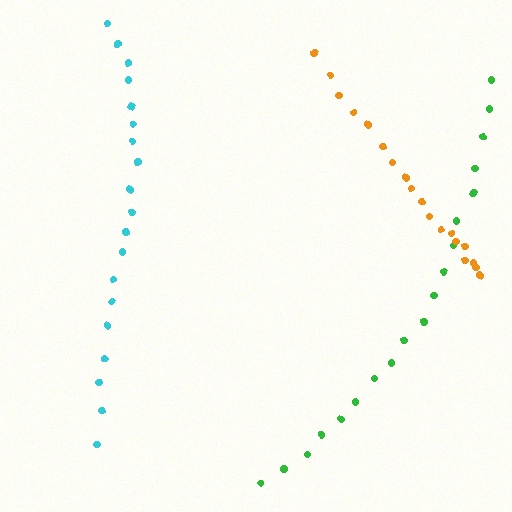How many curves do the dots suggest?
There are 3 distinct paths.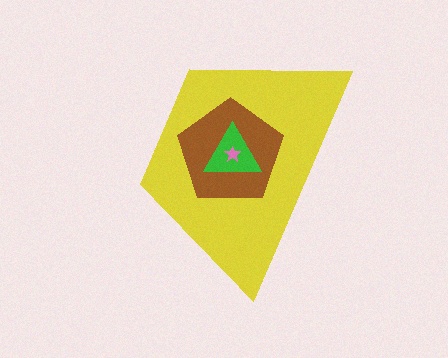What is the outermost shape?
The yellow trapezoid.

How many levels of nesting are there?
4.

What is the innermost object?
The pink star.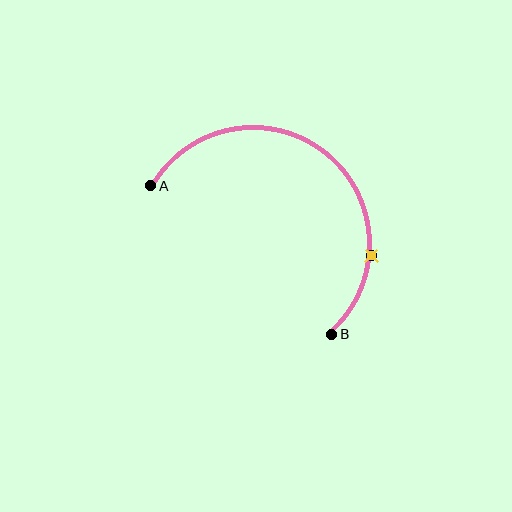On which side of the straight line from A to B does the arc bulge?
The arc bulges above and to the right of the straight line connecting A and B.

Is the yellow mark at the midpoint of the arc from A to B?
No. The yellow mark lies on the arc but is closer to endpoint B. The arc midpoint would be at the point on the curve equidistant along the arc from both A and B.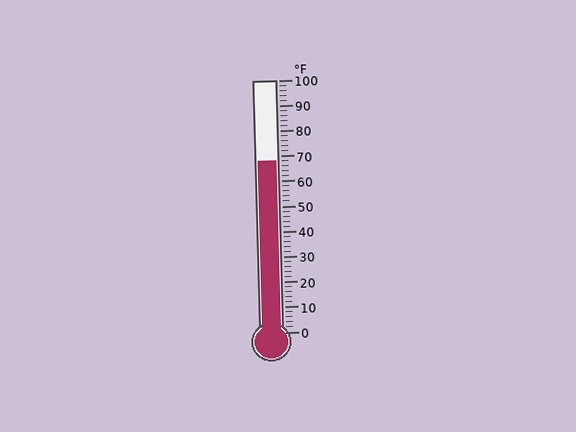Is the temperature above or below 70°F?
The temperature is below 70°F.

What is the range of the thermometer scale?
The thermometer scale ranges from 0°F to 100°F.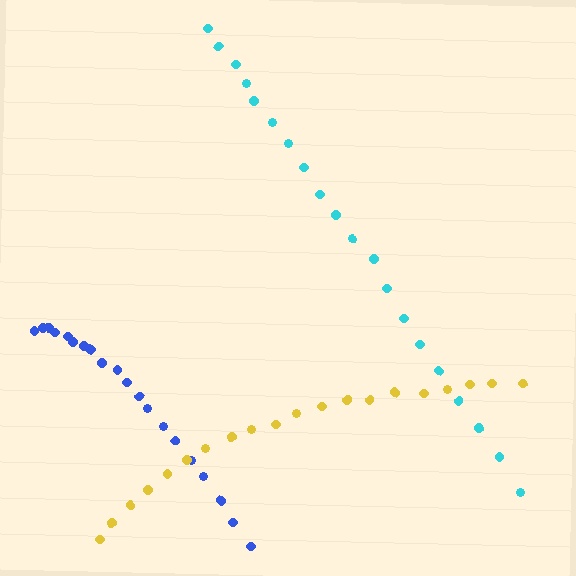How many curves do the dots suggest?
There are 3 distinct paths.